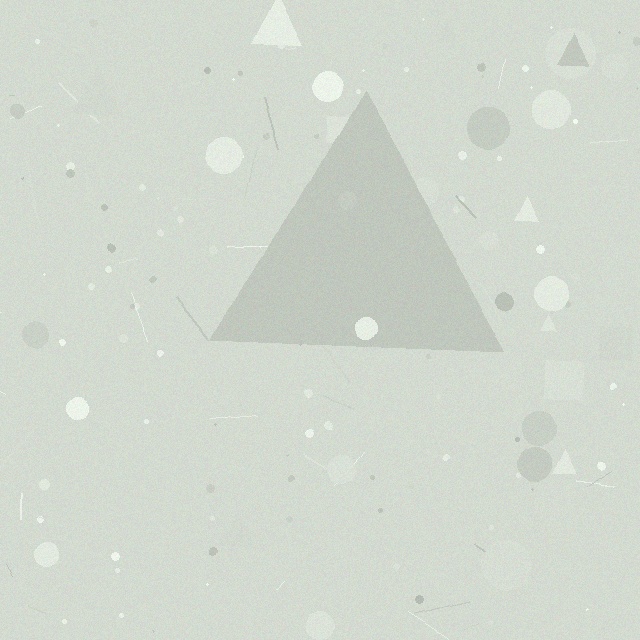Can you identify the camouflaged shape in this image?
The camouflaged shape is a triangle.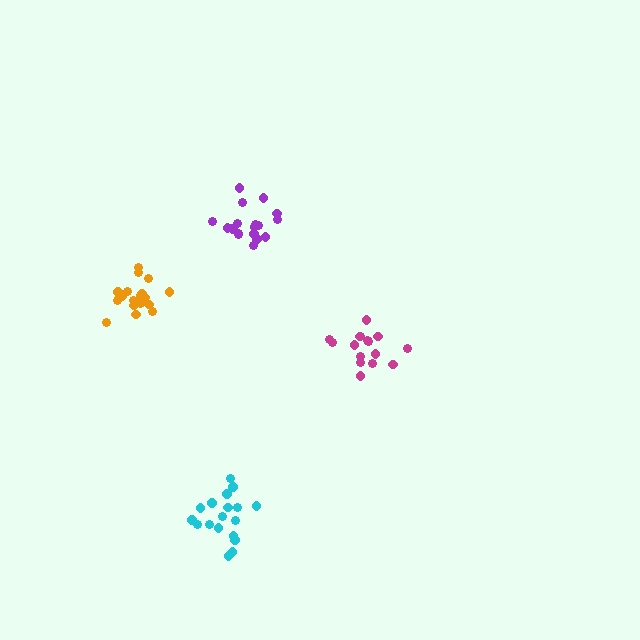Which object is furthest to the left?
The orange cluster is leftmost.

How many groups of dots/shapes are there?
There are 4 groups.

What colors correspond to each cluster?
The clusters are colored: orange, cyan, magenta, purple.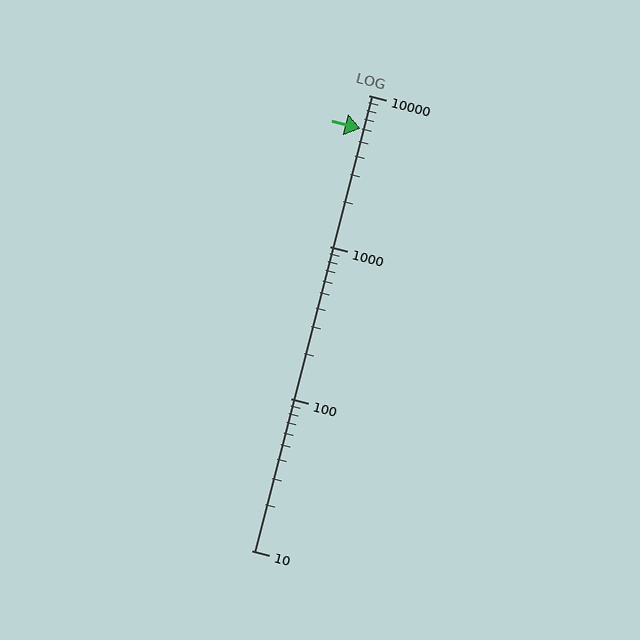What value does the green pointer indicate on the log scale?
The pointer indicates approximately 6000.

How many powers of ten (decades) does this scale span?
The scale spans 3 decades, from 10 to 10000.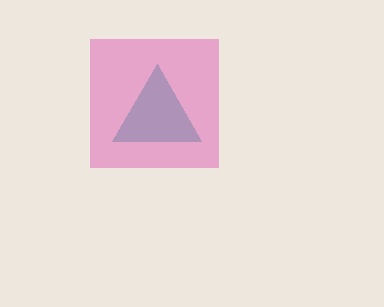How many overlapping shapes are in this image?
There are 2 overlapping shapes in the image.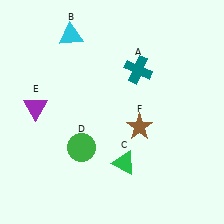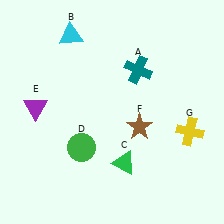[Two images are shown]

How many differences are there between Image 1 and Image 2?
There is 1 difference between the two images.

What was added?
A yellow cross (G) was added in Image 2.